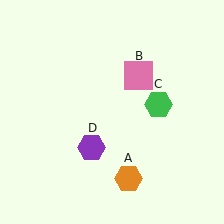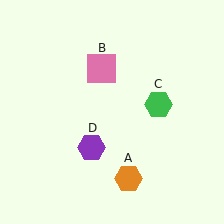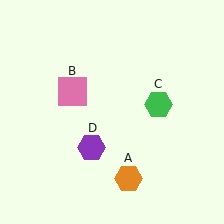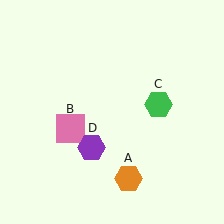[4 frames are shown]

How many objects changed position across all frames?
1 object changed position: pink square (object B).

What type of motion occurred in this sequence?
The pink square (object B) rotated counterclockwise around the center of the scene.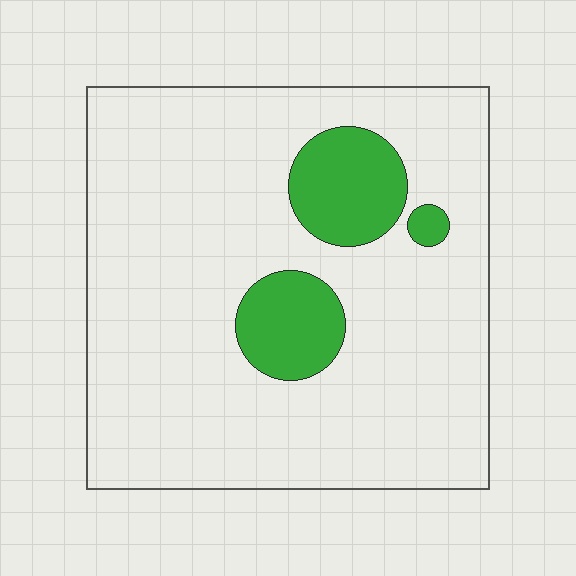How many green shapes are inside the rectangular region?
3.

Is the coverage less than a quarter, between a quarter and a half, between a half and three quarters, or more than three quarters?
Less than a quarter.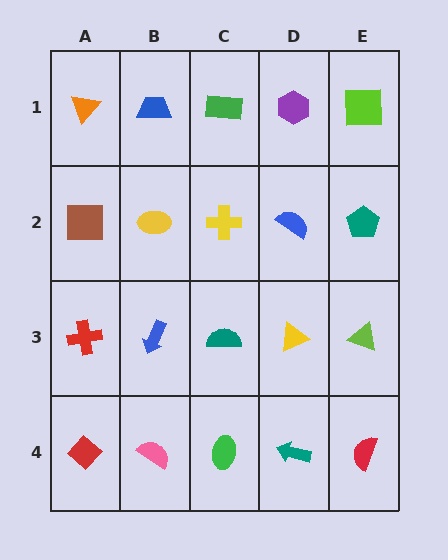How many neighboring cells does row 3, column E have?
3.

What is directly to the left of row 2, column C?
A yellow ellipse.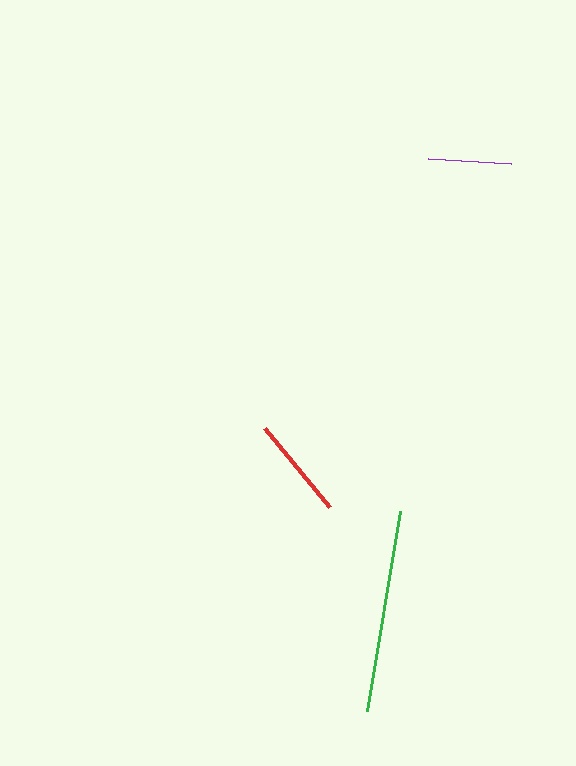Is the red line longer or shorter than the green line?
The green line is longer than the red line.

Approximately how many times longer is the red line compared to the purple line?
The red line is approximately 1.2 times the length of the purple line.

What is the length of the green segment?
The green segment is approximately 203 pixels long.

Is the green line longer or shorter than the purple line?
The green line is longer than the purple line.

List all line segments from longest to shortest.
From longest to shortest: green, red, purple.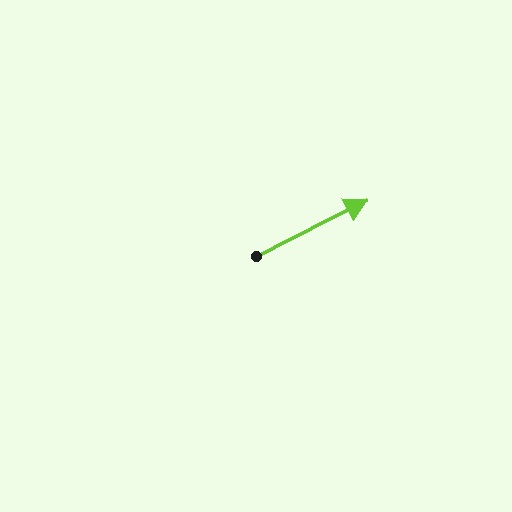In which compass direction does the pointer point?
Northeast.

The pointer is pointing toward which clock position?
Roughly 2 o'clock.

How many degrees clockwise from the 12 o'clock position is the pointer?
Approximately 63 degrees.